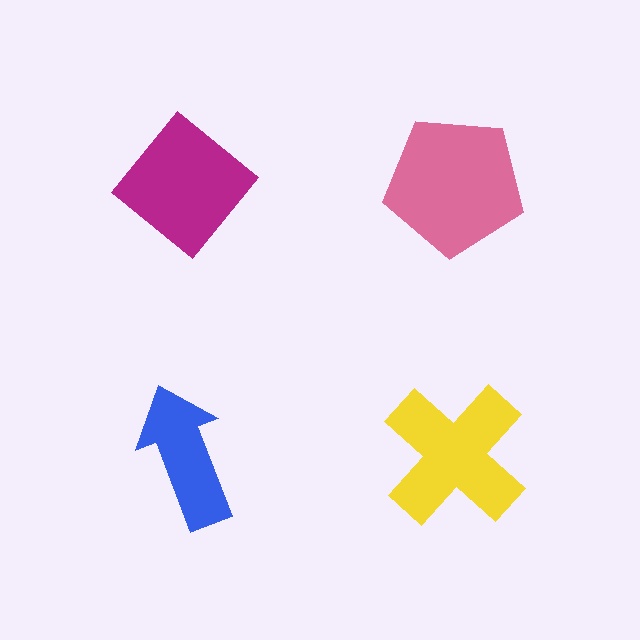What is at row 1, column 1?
A magenta diamond.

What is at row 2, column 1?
A blue arrow.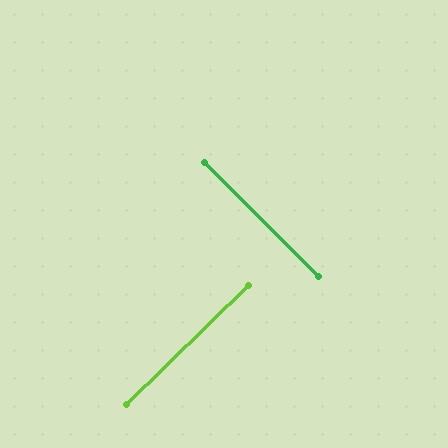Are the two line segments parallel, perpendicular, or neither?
Perpendicular — they meet at approximately 89°.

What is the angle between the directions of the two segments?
Approximately 89 degrees.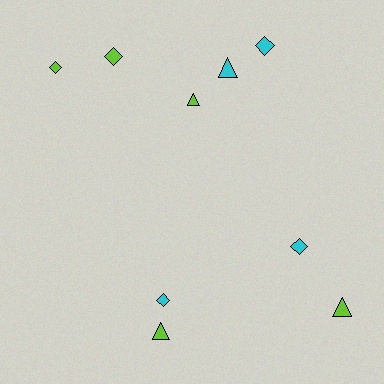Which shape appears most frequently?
Diamond, with 5 objects.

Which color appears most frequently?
Lime, with 5 objects.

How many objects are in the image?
There are 9 objects.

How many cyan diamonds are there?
There are 3 cyan diamonds.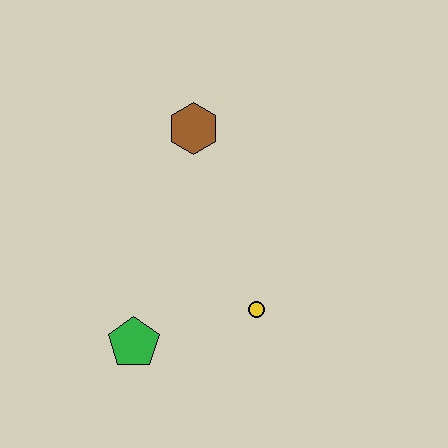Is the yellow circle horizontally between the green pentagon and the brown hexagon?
No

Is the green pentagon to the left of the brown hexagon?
Yes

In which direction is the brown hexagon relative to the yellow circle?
The brown hexagon is above the yellow circle.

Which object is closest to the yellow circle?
The green pentagon is closest to the yellow circle.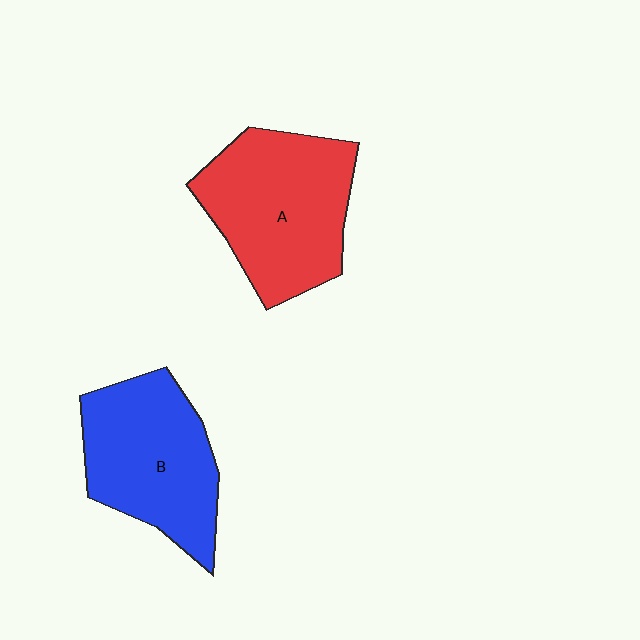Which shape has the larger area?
Shape A (red).